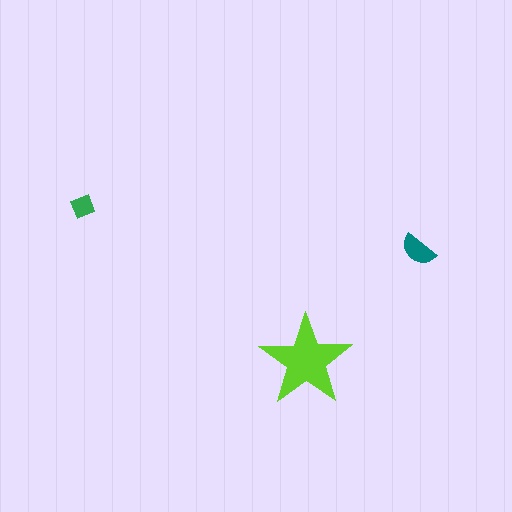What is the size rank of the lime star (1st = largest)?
1st.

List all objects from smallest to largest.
The green diamond, the teal semicircle, the lime star.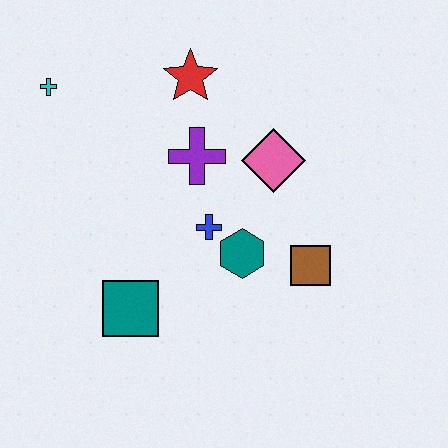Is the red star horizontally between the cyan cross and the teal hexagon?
Yes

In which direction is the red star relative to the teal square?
The red star is above the teal square.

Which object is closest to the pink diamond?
The purple cross is closest to the pink diamond.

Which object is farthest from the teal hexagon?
The cyan cross is farthest from the teal hexagon.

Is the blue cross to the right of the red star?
Yes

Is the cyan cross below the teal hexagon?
No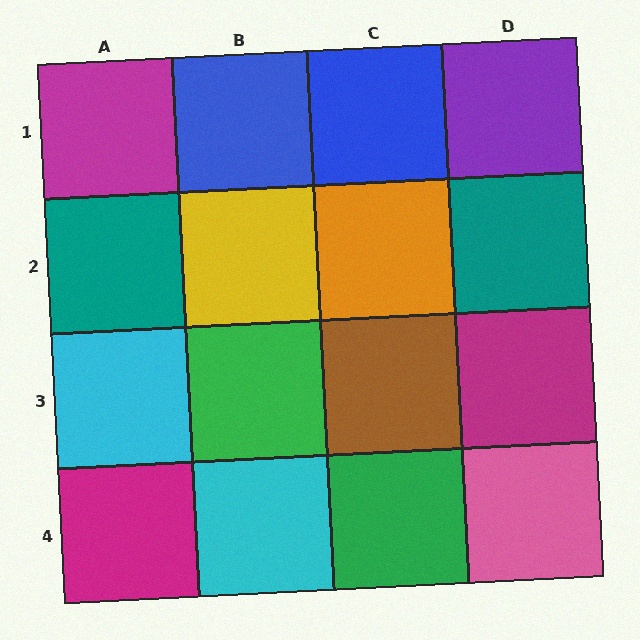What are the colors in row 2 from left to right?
Teal, yellow, orange, teal.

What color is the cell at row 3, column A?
Cyan.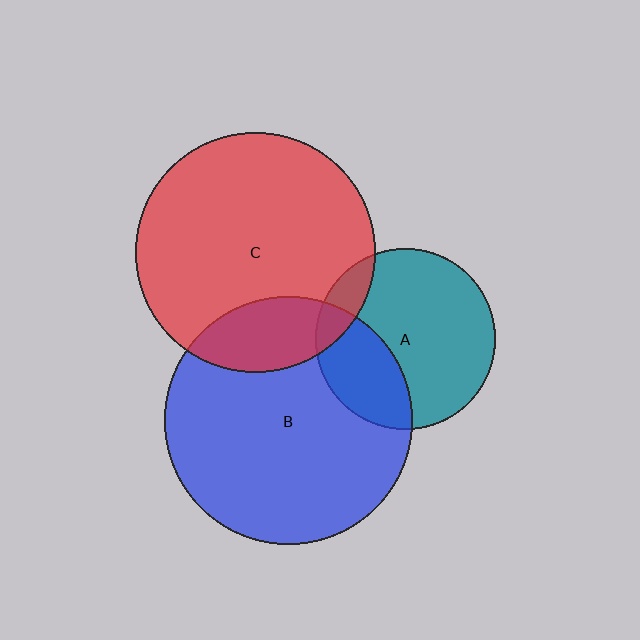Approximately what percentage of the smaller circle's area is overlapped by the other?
Approximately 10%.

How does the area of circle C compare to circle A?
Approximately 1.8 times.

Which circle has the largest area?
Circle B (blue).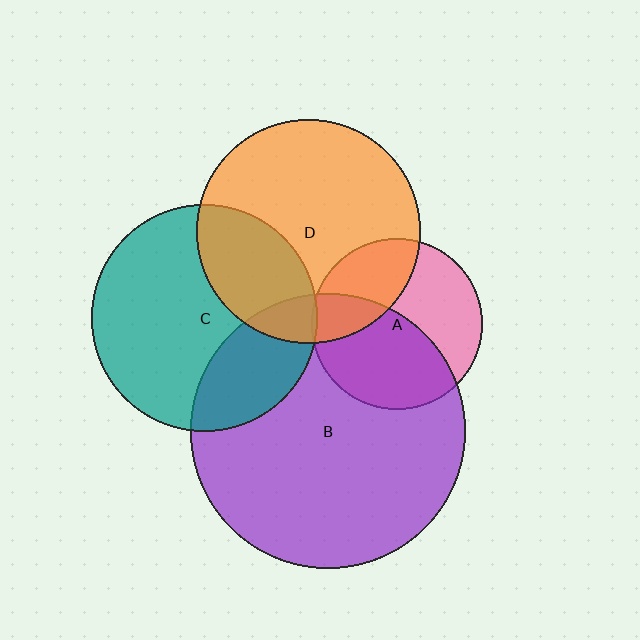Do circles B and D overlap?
Yes.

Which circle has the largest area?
Circle B (purple).